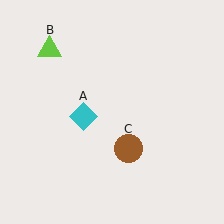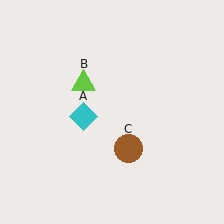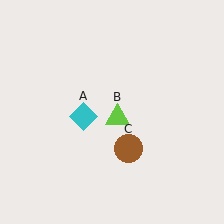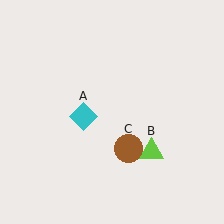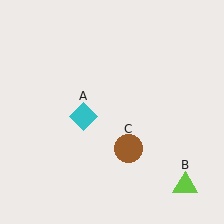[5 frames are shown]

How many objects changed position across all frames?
1 object changed position: lime triangle (object B).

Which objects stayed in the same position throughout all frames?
Cyan diamond (object A) and brown circle (object C) remained stationary.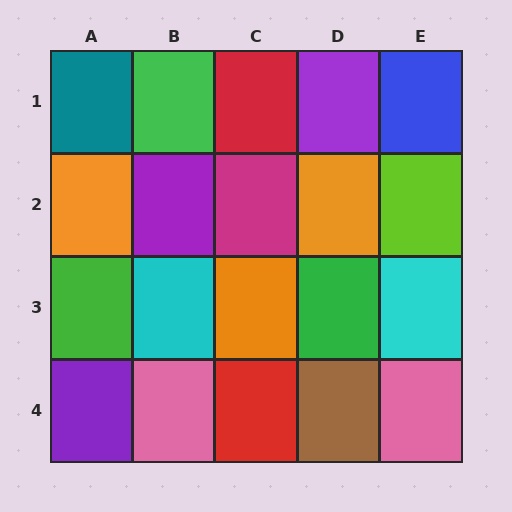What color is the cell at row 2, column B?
Purple.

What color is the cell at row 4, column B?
Pink.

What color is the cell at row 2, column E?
Lime.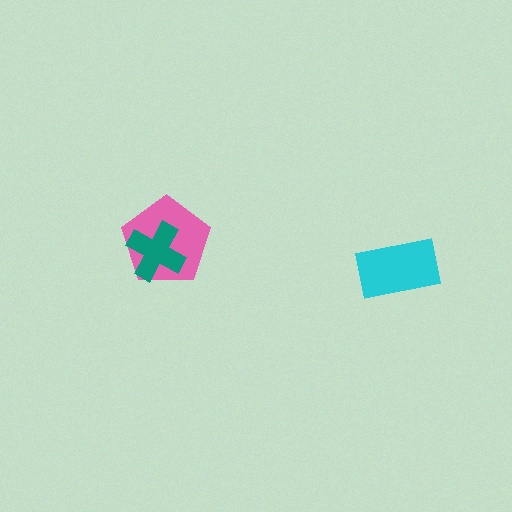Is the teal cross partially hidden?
No, no other shape covers it.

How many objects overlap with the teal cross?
1 object overlaps with the teal cross.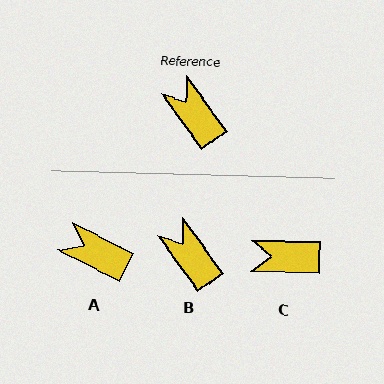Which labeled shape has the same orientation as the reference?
B.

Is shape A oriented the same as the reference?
No, it is off by about 27 degrees.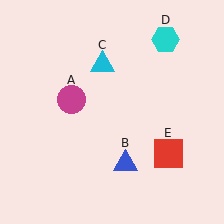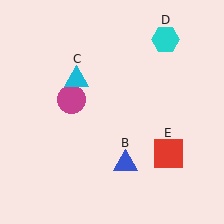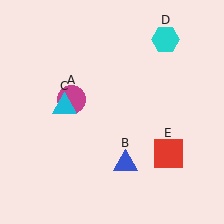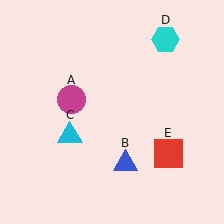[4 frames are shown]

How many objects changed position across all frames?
1 object changed position: cyan triangle (object C).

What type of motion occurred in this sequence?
The cyan triangle (object C) rotated counterclockwise around the center of the scene.